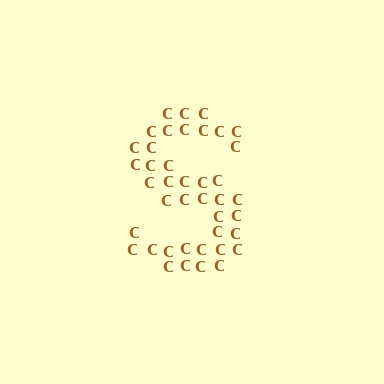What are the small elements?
The small elements are letter C's.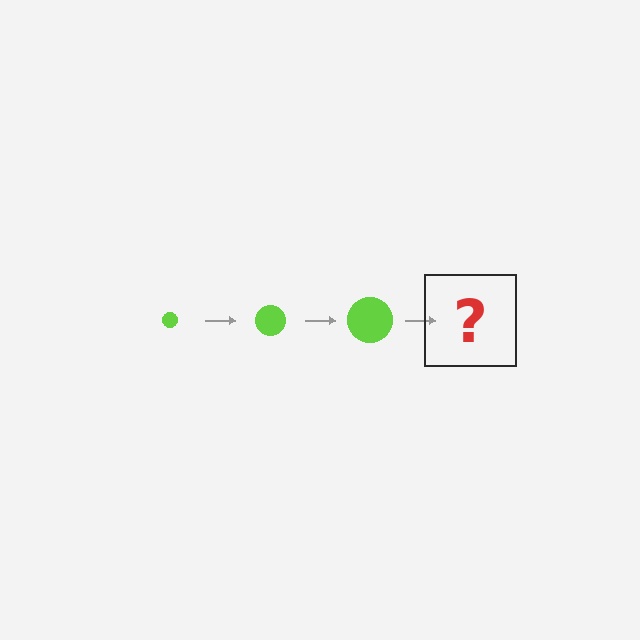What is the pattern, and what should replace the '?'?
The pattern is that the circle gets progressively larger each step. The '?' should be a lime circle, larger than the previous one.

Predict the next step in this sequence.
The next step is a lime circle, larger than the previous one.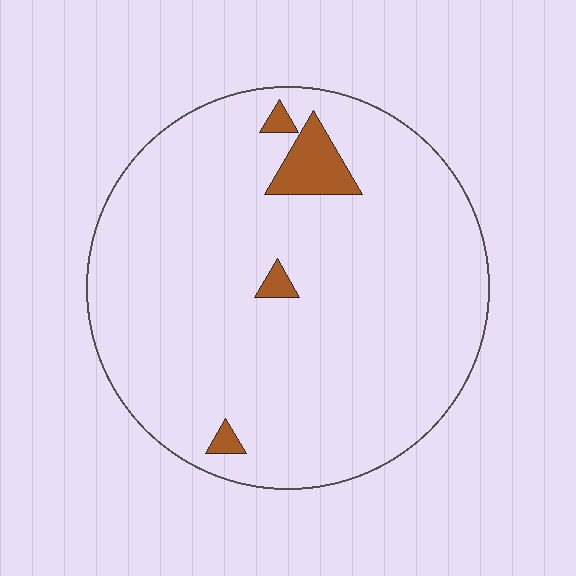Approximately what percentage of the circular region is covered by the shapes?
Approximately 5%.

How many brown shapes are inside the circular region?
4.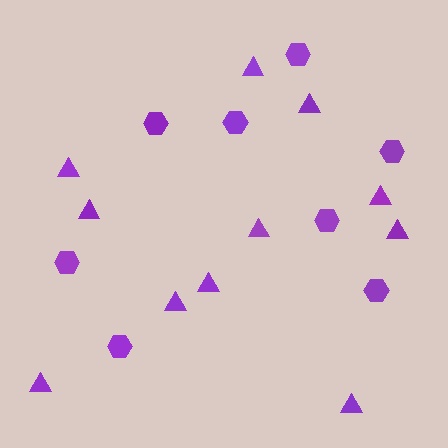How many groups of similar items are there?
There are 2 groups: one group of hexagons (8) and one group of triangles (11).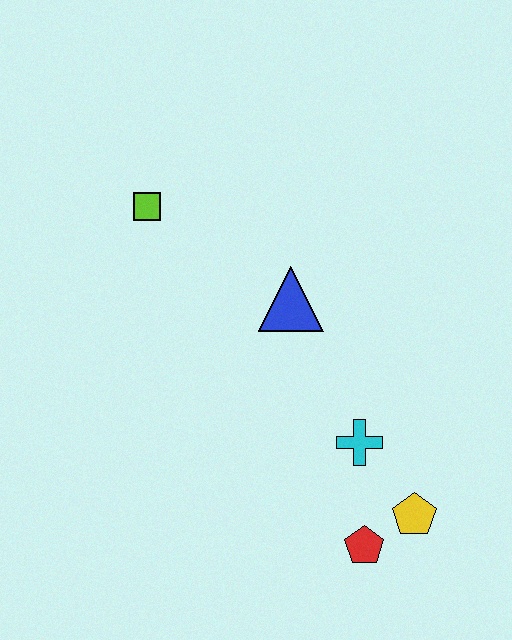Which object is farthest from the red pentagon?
The lime square is farthest from the red pentagon.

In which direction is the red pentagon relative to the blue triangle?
The red pentagon is below the blue triangle.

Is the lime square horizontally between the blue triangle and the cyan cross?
No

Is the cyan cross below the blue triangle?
Yes